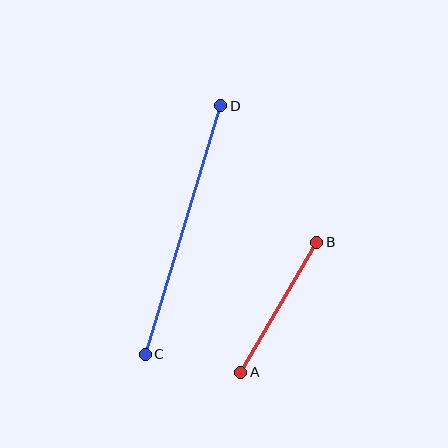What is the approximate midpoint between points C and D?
The midpoint is at approximately (183, 230) pixels.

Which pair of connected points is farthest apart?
Points C and D are farthest apart.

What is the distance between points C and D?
The distance is approximately 259 pixels.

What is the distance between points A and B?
The distance is approximately 151 pixels.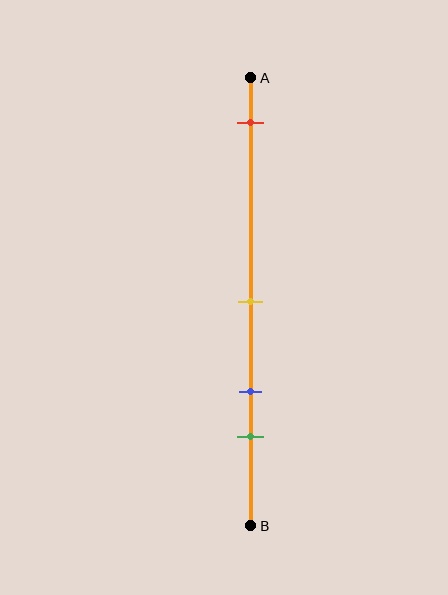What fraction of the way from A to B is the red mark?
The red mark is approximately 10% (0.1) of the way from A to B.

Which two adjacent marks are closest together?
The blue and green marks are the closest adjacent pair.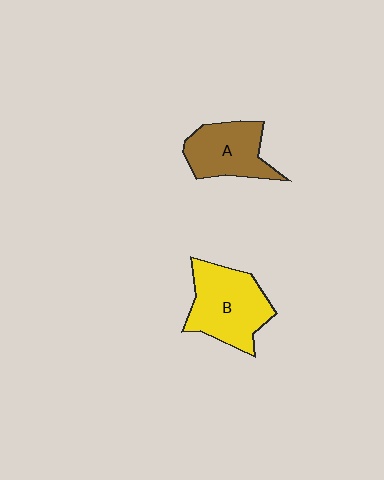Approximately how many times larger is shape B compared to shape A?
Approximately 1.3 times.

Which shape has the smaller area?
Shape A (brown).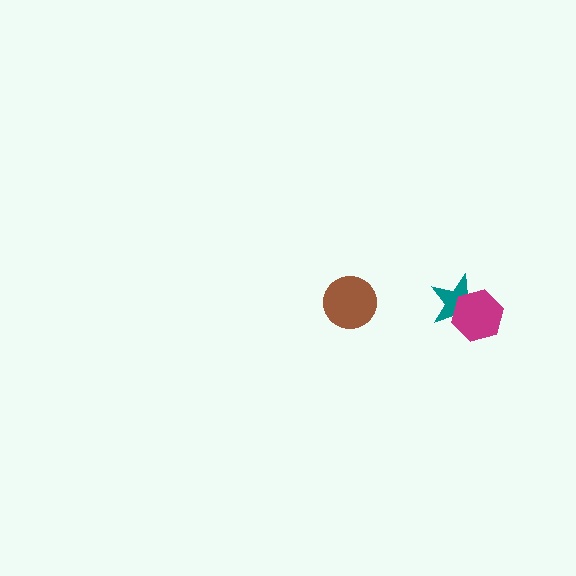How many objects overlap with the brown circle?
0 objects overlap with the brown circle.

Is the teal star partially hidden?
Yes, it is partially covered by another shape.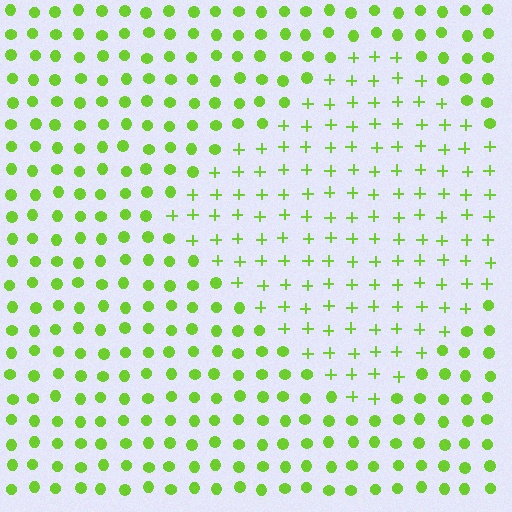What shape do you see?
I see a diamond.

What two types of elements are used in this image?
The image uses plus signs inside the diamond region and circles outside it.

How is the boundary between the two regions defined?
The boundary is defined by a change in element shape: plus signs inside vs. circles outside. All elements share the same color and spacing.